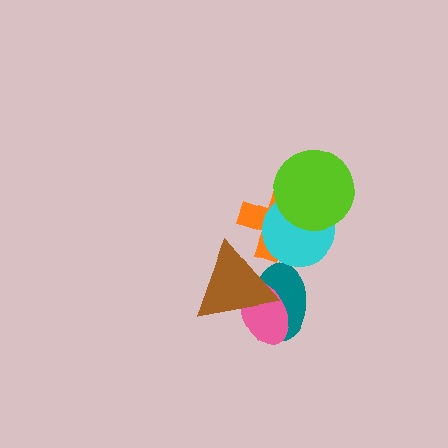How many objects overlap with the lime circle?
2 objects overlap with the lime circle.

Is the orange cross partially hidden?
Yes, it is partially covered by another shape.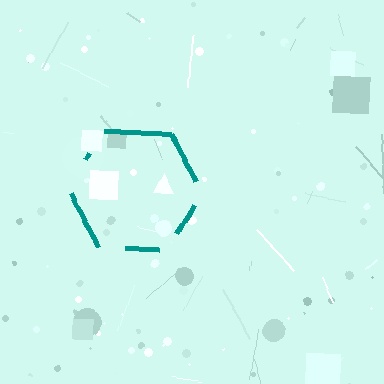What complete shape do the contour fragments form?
The contour fragments form a hexagon.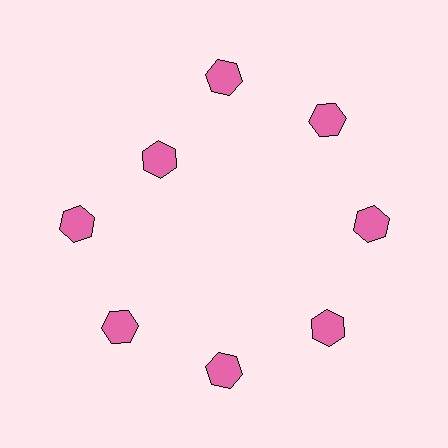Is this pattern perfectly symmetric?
No. The 8 pink hexagons are arranged in a ring, but one element near the 10 o'clock position is pulled inward toward the center, breaking the 8-fold rotational symmetry.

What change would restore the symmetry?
The symmetry would be restored by moving it outward, back onto the ring so that all 8 hexagons sit at equal angles and equal distance from the center.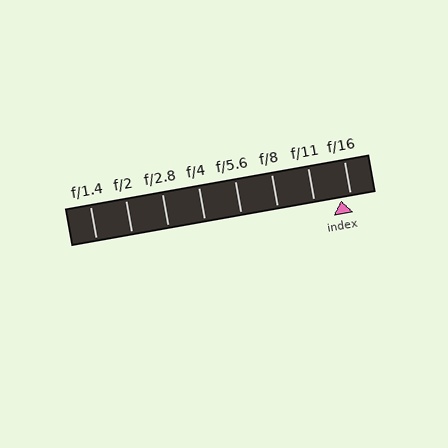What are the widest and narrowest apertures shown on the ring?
The widest aperture shown is f/1.4 and the narrowest is f/16.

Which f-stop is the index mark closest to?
The index mark is closest to f/16.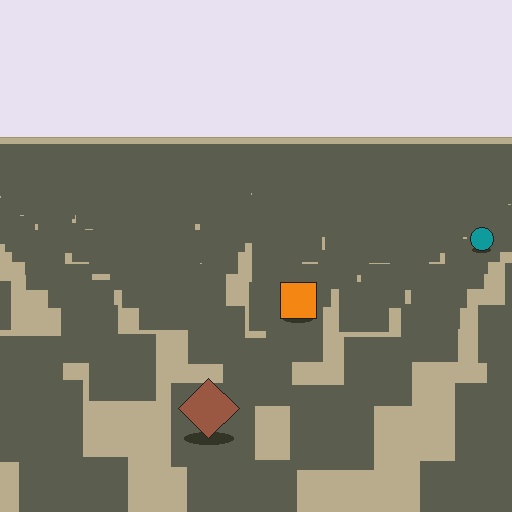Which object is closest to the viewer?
The brown diamond is closest. The texture marks near it are larger and more spread out.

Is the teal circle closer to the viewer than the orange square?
No. The orange square is closer — you can tell from the texture gradient: the ground texture is coarser near it.